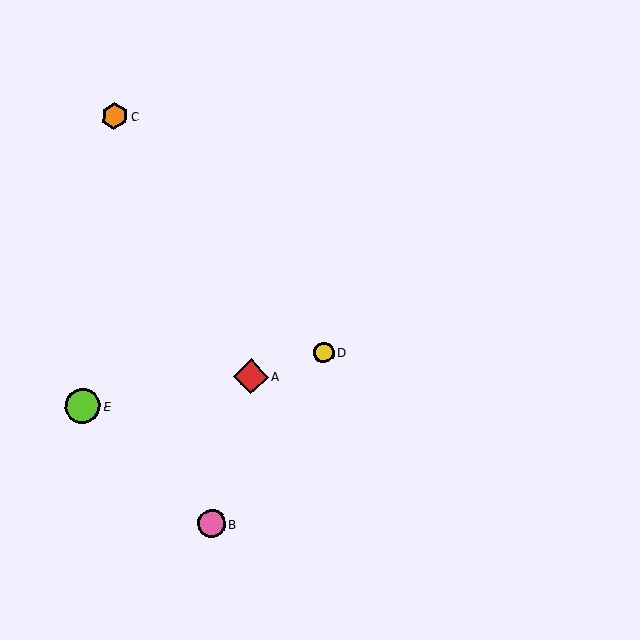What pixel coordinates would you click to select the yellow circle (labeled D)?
Click at (323, 353) to select the yellow circle D.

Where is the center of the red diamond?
The center of the red diamond is at (251, 376).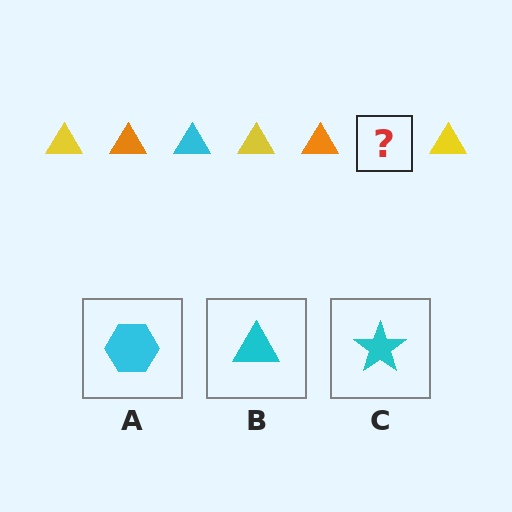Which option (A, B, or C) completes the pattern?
B.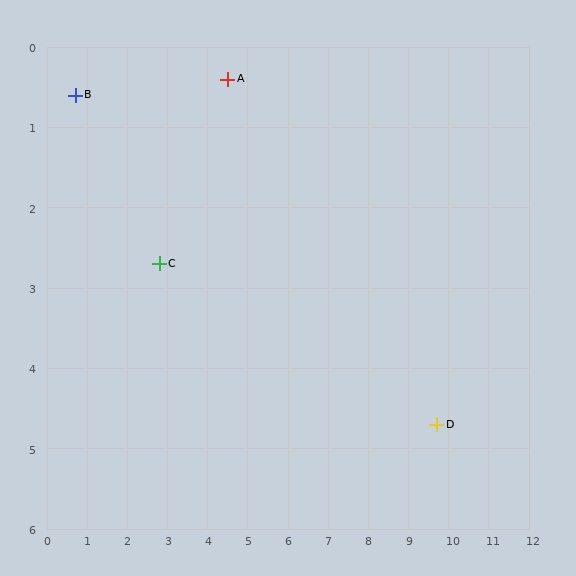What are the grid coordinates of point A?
Point A is at approximately (4.5, 0.4).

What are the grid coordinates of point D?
Point D is at approximately (9.7, 4.7).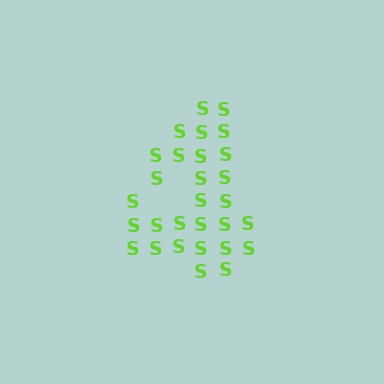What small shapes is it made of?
It is made of small letter S's.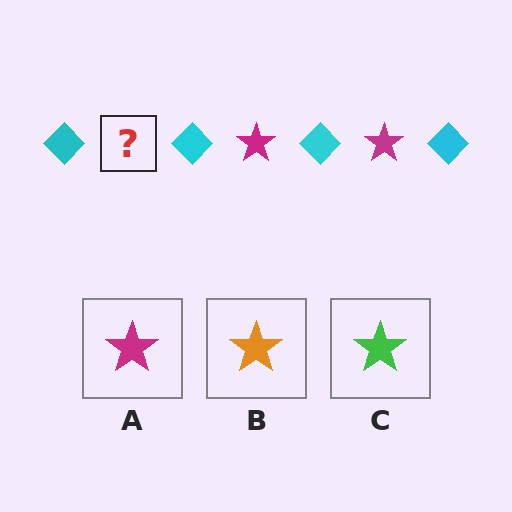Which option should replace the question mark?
Option A.